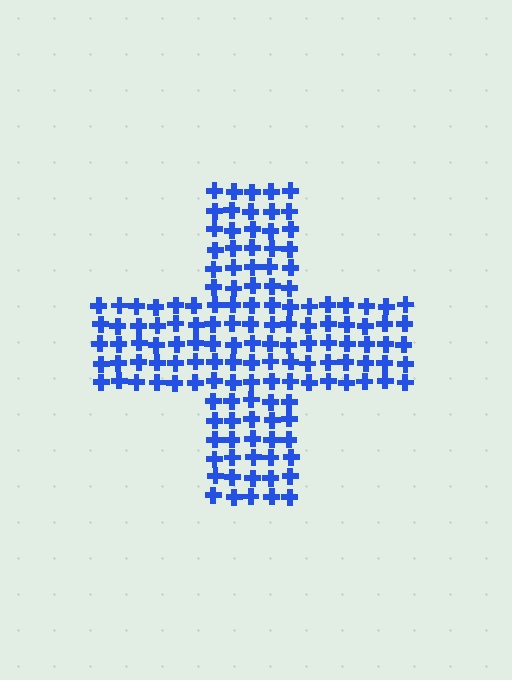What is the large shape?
The large shape is a cross.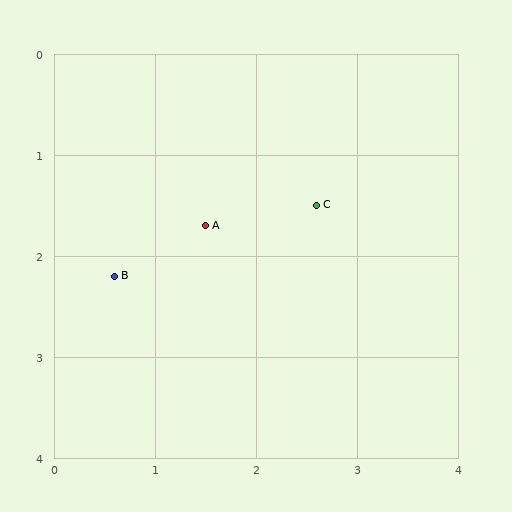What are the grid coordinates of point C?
Point C is at approximately (2.6, 1.5).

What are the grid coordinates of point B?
Point B is at approximately (0.6, 2.2).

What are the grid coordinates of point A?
Point A is at approximately (1.5, 1.7).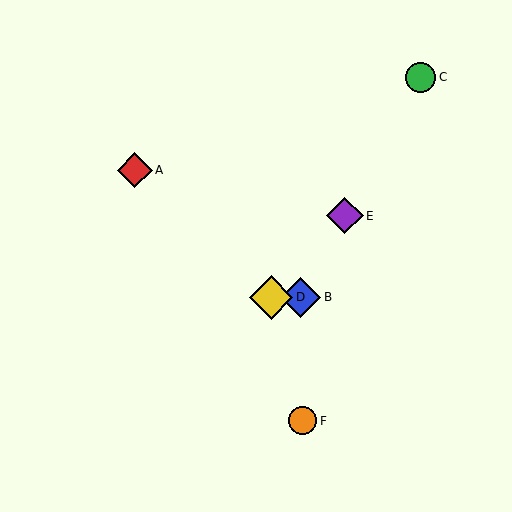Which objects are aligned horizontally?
Objects B, D are aligned horizontally.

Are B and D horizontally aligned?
Yes, both are at y≈297.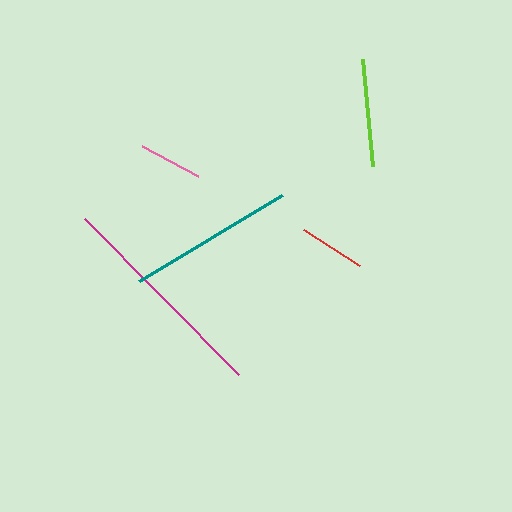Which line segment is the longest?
The magenta line is the longest at approximately 219 pixels.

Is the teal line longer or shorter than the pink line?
The teal line is longer than the pink line.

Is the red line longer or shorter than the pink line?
The red line is longer than the pink line.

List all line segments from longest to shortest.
From longest to shortest: magenta, teal, lime, red, pink.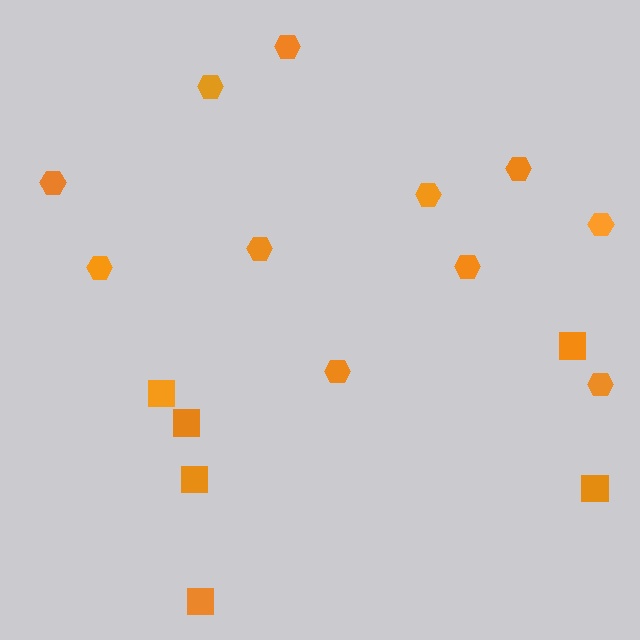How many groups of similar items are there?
There are 2 groups: one group of squares (6) and one group of hexagons (11).